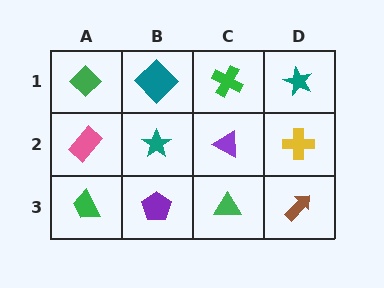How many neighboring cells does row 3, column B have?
3.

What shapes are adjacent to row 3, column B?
A teal star (row 2, column B), a green trapezoid (row 3, column A), a green triangle (row 3, column C).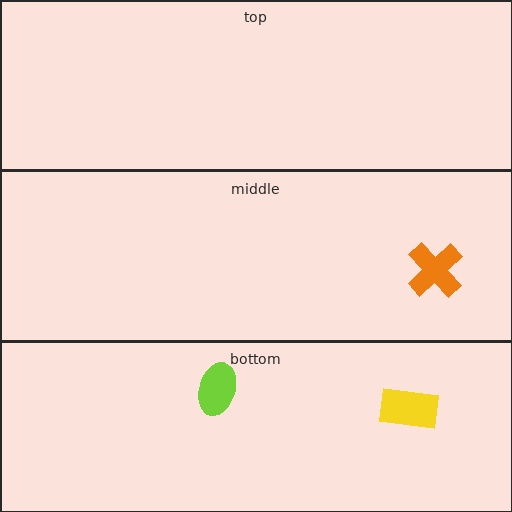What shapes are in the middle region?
The orange cross.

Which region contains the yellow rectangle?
The bottom region.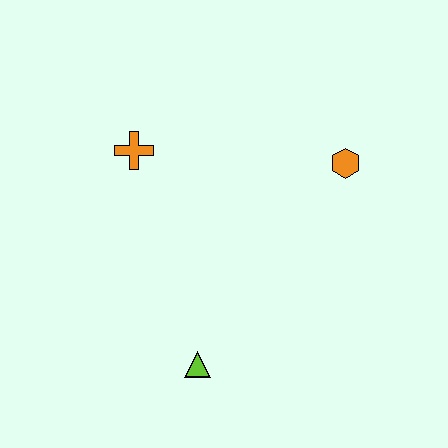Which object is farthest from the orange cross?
The lime triangle is farthest from the orange cross.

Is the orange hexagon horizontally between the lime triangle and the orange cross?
No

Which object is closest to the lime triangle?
The orange cross is closest to the lime triangle.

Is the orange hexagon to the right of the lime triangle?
Yes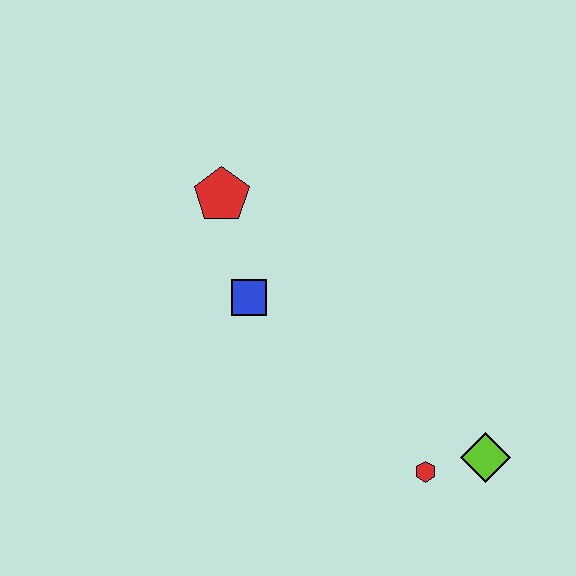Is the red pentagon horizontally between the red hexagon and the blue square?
No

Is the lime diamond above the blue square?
No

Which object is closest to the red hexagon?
The lime diamond is closest to the red hexagon.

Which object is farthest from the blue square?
The lime diamond is farthest from the blue square.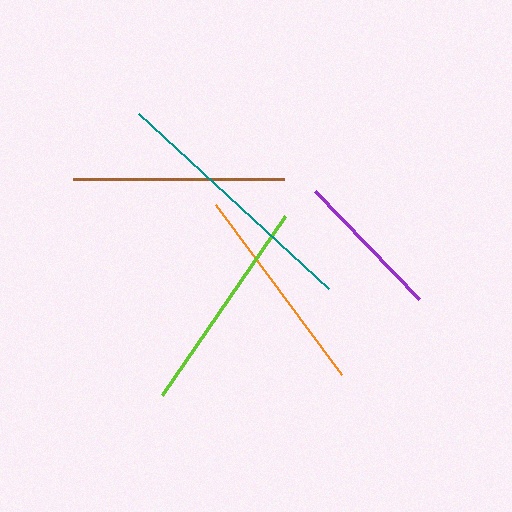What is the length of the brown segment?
The brown segment is approximately 211 pixels long.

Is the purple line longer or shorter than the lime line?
The lime line is longer than the purple line.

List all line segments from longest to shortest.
From longest to shortest: teal, lime, orange, brown, purple.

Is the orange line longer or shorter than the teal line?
The teal line is longer than the orange line.